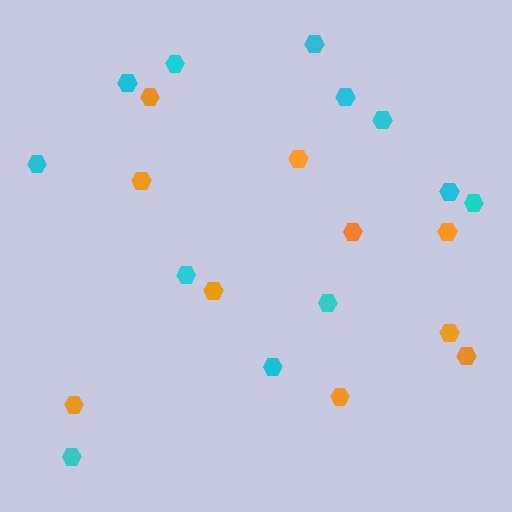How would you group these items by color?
There are 2 groups: one group of cyan hexagons (12) and one group of orange hexagons (10).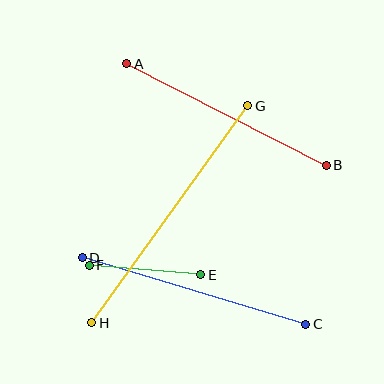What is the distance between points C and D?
The distance is approximately 233 pixels.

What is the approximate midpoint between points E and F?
The midpoint is at approximately (145, 270) pixels.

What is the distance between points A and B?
The distance is approximately 224 pixels.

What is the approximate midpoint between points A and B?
The midpoint is at approximately (227, 115) pixels.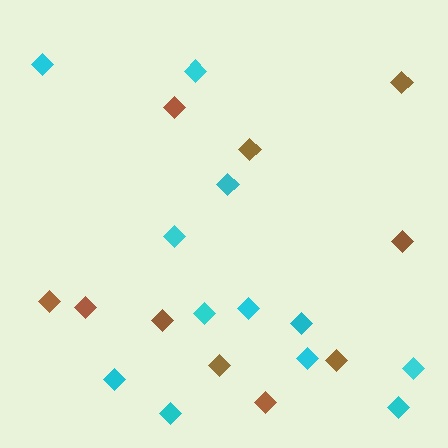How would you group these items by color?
There are 2 groups: one group of brown diamonds (10) and one group of cyan diamonds (12).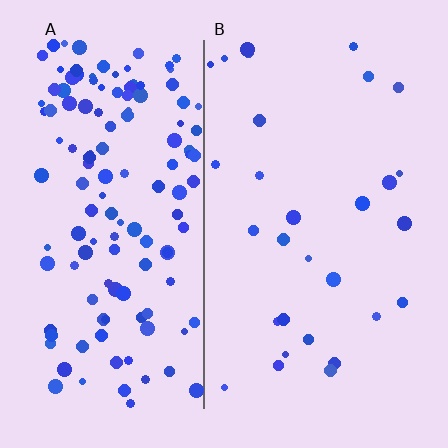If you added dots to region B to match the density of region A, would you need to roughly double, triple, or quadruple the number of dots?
Approximately quadruple.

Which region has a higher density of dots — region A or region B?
A (the left).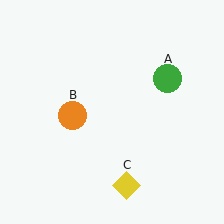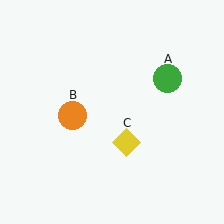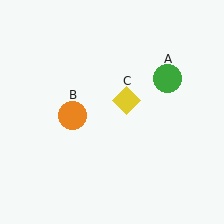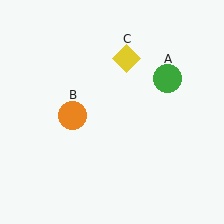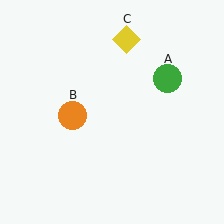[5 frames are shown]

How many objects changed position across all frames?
1 object changed position: yellow diamond (object C).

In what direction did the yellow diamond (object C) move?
The yellow diamond (object C) moved up.